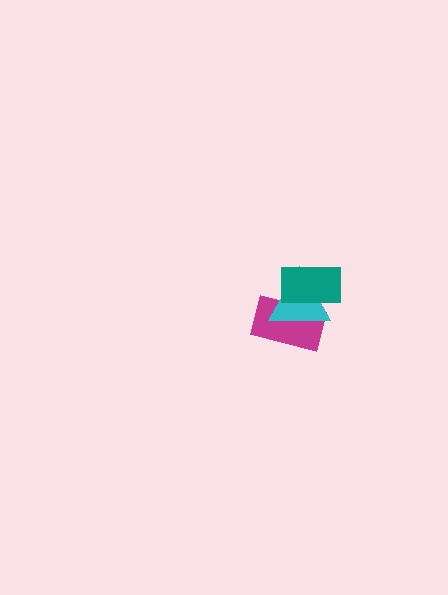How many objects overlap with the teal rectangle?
2 objects overlap with the teal rectangle.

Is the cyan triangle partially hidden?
Yes, it is partially covered by another shape.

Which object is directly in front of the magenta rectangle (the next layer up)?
The cyan triangle is directly in front of the magenta rectangle.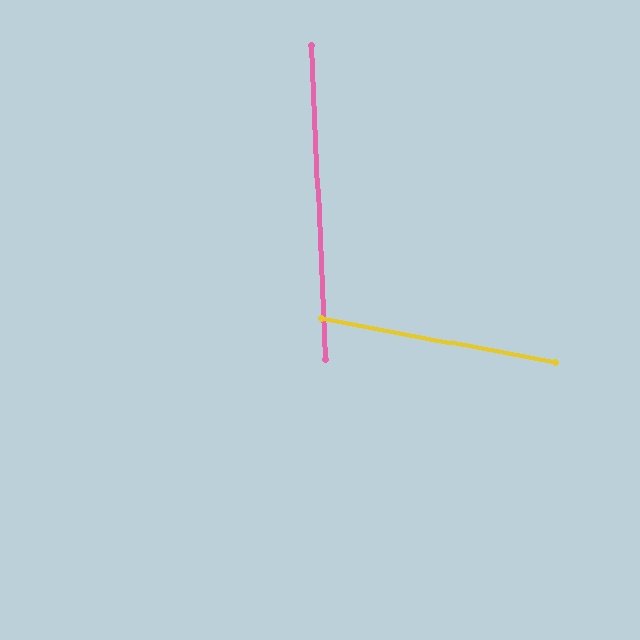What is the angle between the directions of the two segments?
Approximately 77 degrees.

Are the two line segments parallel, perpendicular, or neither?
Neither parallel nor perpendicular — they differ by about 77°.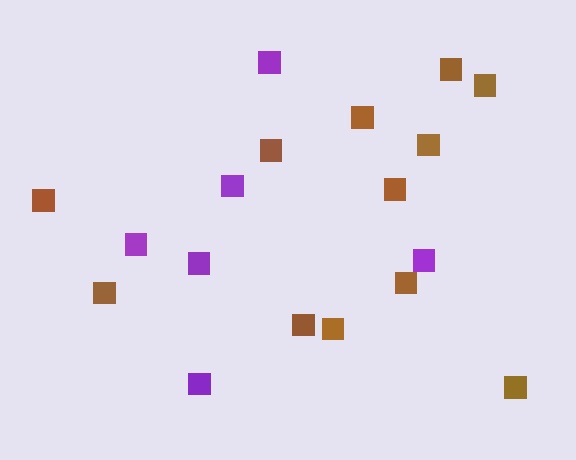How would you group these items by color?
There are 2 groups: one group of brown squares (12) and one group of purple squares (6).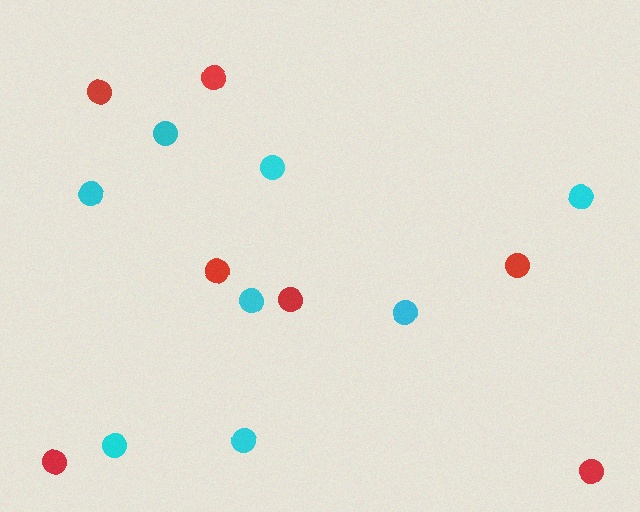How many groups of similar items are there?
There are 2 groups: one group of red circles (7) and one group of cyan circles (8).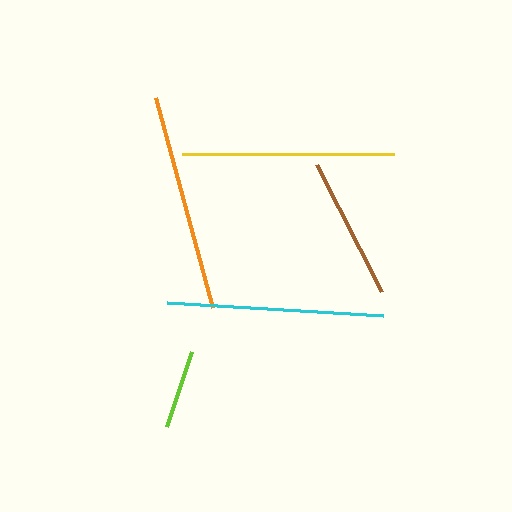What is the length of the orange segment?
The orange segment is approximately 218 pixels long.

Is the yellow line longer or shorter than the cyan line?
The cyan line is longer than the yellow line.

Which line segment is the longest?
The orange line is the longest at approximately 218 pixels.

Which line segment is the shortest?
The lime line is the shortest at approximately 79 pixels.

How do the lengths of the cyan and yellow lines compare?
The cyan and yellow lines are approximately the same length.